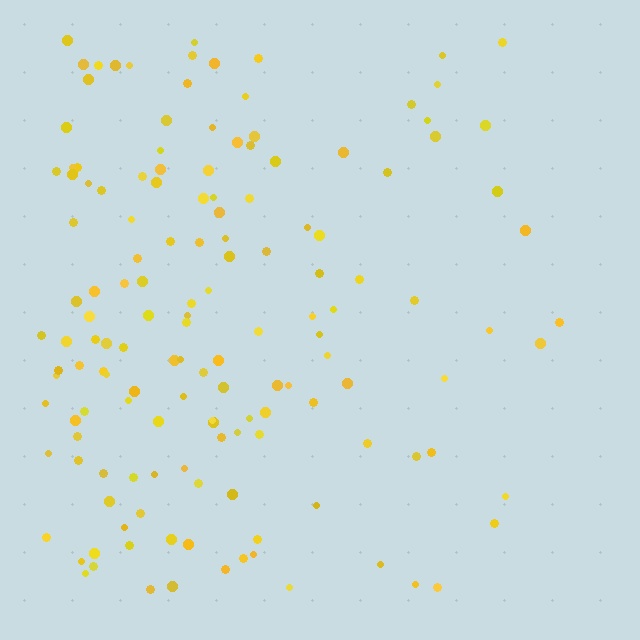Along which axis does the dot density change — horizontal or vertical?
Horizontal.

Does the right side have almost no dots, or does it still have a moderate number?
Still a moderate number, just noticeably fewer than the left.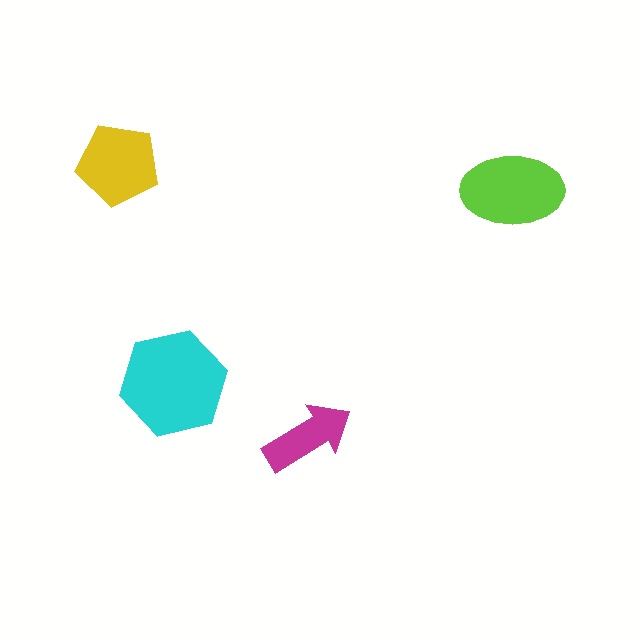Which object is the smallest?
The magenta arrow.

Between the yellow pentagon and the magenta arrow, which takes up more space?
The yellow pentagon.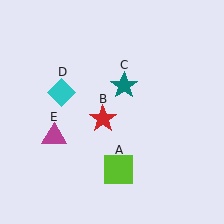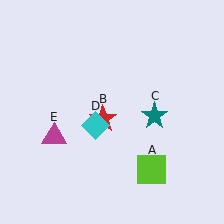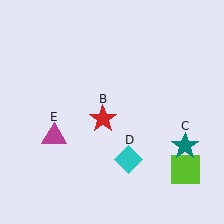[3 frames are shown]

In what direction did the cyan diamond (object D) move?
The cyan diamond (object D) moved down and to the right.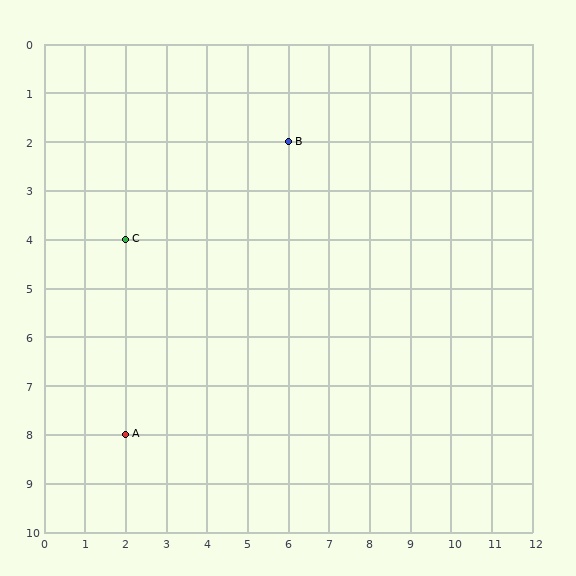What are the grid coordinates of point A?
Point A is at grid coordinates (2, 8).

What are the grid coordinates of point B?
Point B is at grid coordinates (6, 2).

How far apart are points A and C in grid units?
Points A and C are 4 rows apart.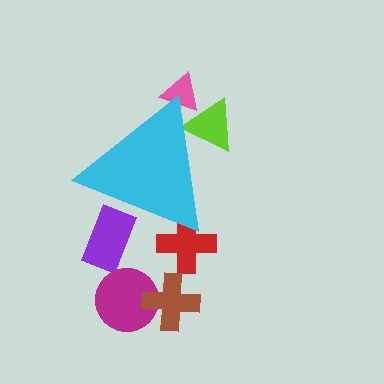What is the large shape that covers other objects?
A cyan triangle.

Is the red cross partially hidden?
Yes, the red cross is partially hidden behind the cyan triangle.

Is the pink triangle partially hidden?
Yes, the pink triangle is partially hidden behind the cyan triangle.